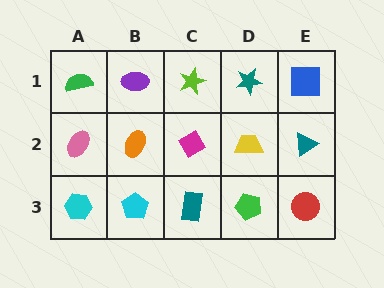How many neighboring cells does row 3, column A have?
2.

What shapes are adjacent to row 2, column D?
A teal star (row 1, column D), a green pentagon (row 3, column D), a magenta diamond (row 2, column C), a teal triangle (row 2, column E).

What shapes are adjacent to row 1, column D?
A yellow trapezoid (row 2, column D), a lime star (row 1, column C), a blue square (row 1, column E).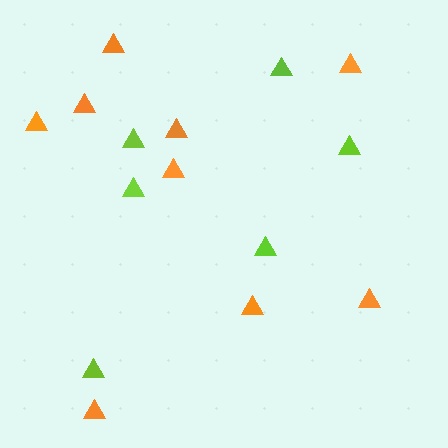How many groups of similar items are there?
There are 2 groups: one group of lime triangles (6) and one group of orange triangles (9).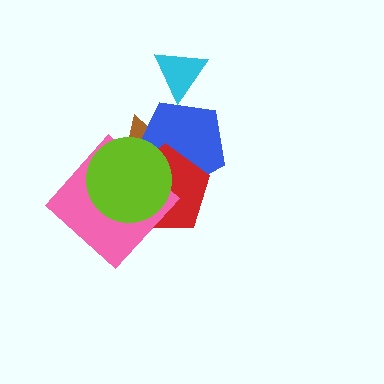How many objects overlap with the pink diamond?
3 objects overlap with the pink diamond.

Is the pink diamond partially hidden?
Yes, it is partially covered by another shape.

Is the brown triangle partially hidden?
Yes, it is partially covered by another shape.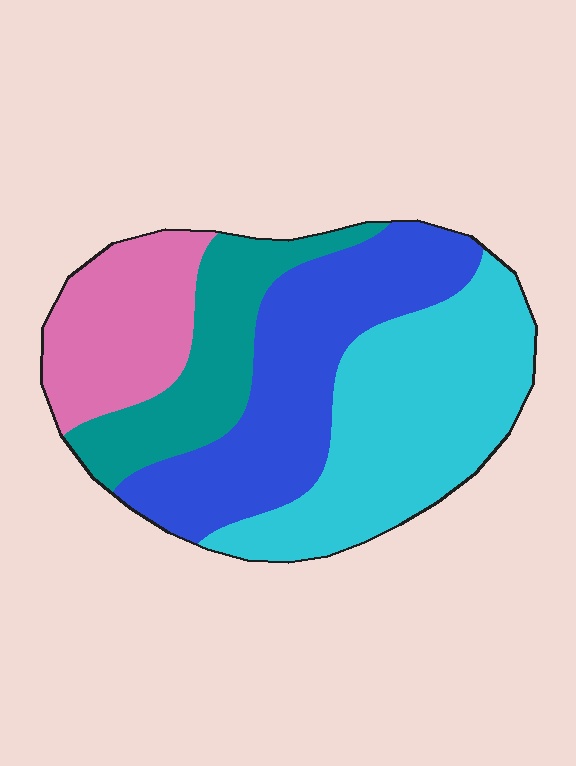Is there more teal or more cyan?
Cyan.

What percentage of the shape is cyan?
Cyan takes up between a quarter and a half of the shape.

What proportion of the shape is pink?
Pink covers 18% of the shape.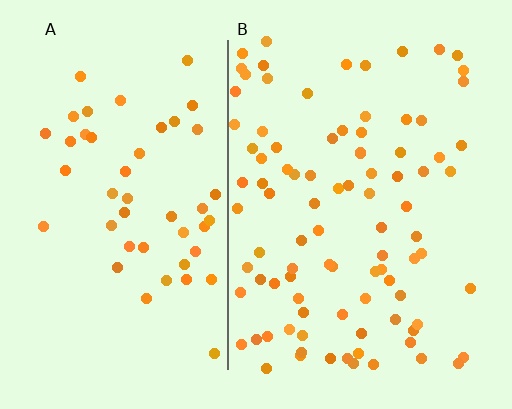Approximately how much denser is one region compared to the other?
Approximately 1.9× — region B over region A.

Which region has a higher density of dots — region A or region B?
B (the right).